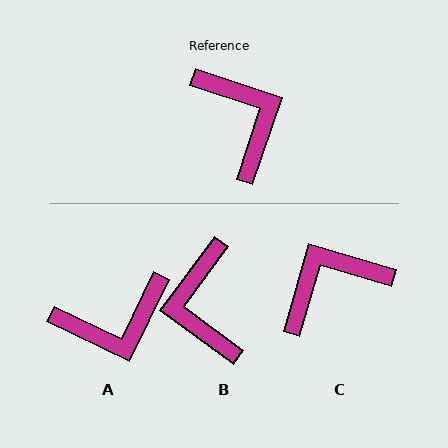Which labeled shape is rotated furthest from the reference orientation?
B, about 162 degrees away.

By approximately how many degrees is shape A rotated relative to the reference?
Approximately 97 degrees clockwise.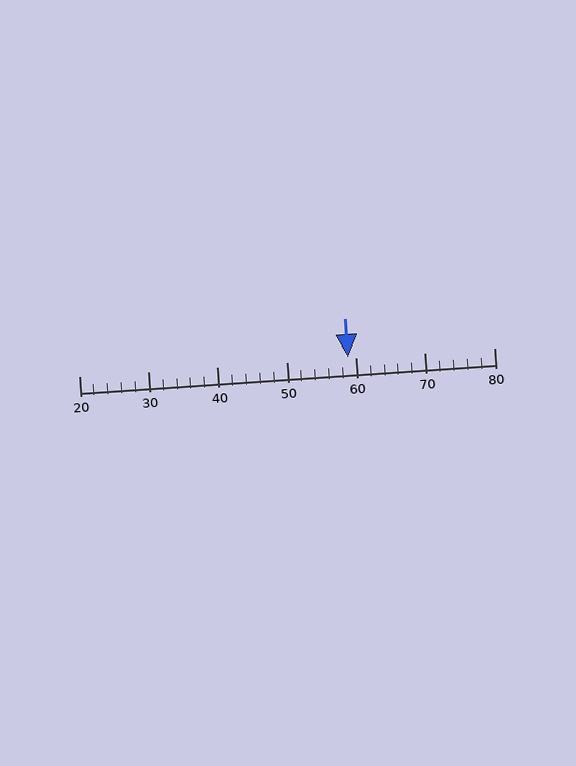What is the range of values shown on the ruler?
The ruler shows values from 20 to 80.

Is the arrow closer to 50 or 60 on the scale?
The arrow is closer to 60.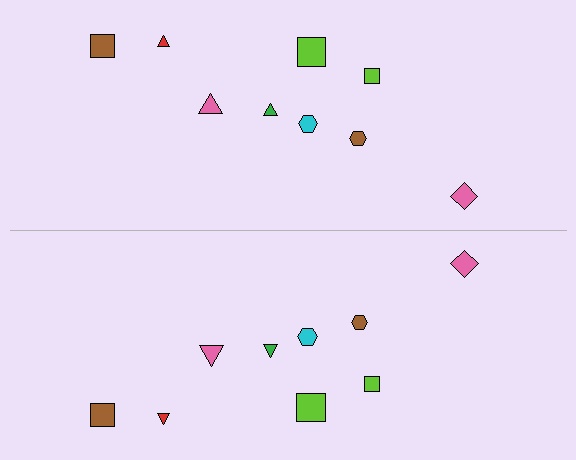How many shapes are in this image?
There are 18 shapes in this image.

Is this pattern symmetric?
Yes, this pattern has bilateral (reflection) symmetry.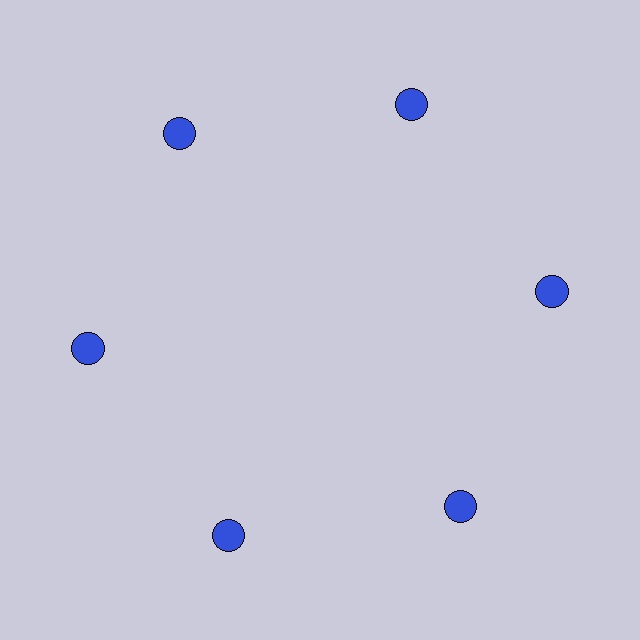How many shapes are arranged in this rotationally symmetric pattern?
There are 6 shapes, arranged in 6 groups of 1.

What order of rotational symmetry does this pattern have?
This pattern has 6-fold rotational symmetry.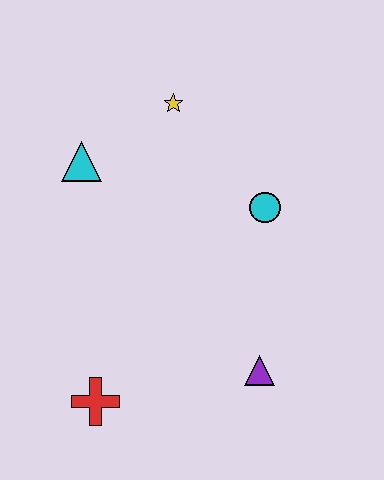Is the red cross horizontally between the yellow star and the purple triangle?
No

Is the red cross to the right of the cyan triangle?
Yes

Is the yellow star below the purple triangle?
No